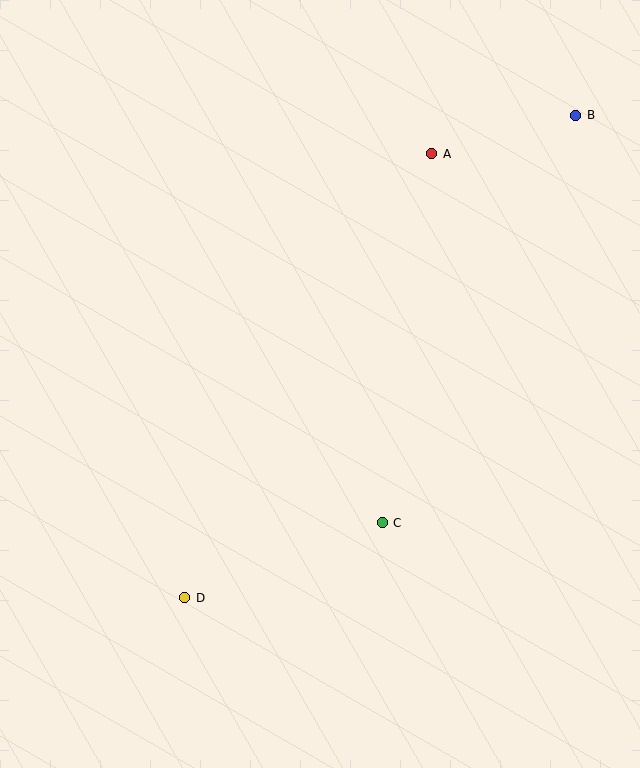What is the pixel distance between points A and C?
The distance between A and C is 372 pixels.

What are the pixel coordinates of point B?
Point B is at (576, 115).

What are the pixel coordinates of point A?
Point A is at (432, 154).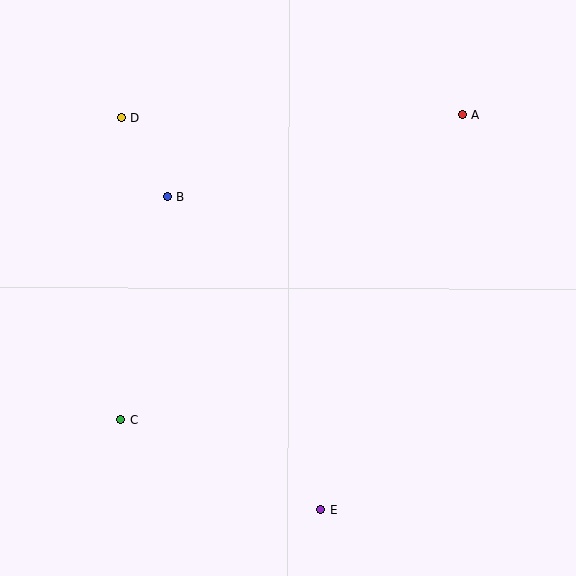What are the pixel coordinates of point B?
Point B is at (168, 197).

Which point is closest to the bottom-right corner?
Point E is closest to the bottom-right corner.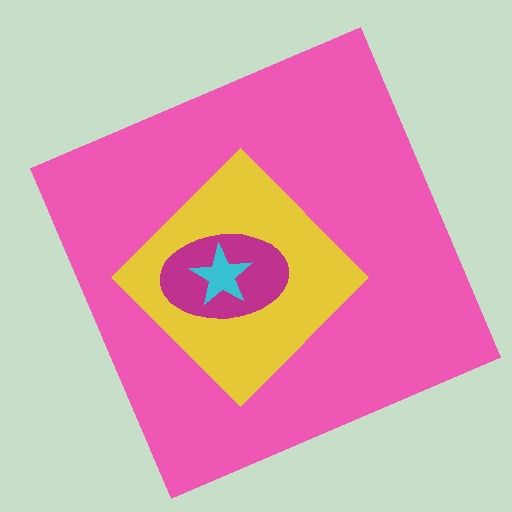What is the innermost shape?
The cyan star.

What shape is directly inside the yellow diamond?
The magenta ellipse.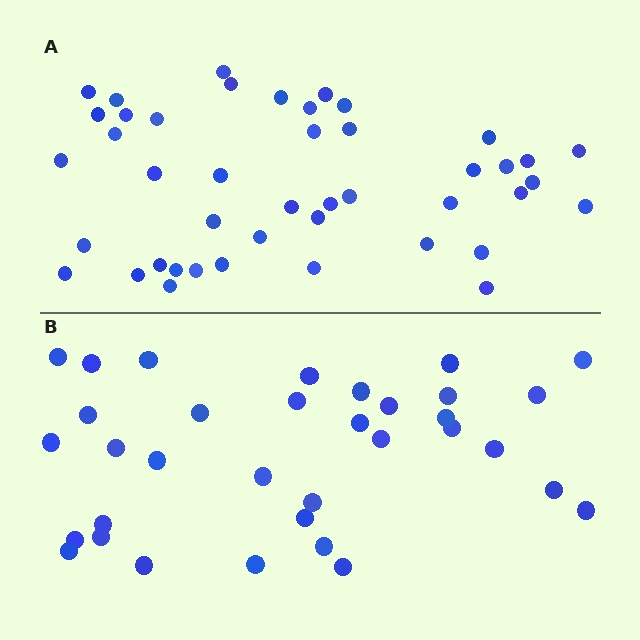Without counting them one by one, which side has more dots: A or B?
Region A (the top region) has more dots.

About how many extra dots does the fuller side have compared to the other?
Region A has roughly 10 or so more dots than region B.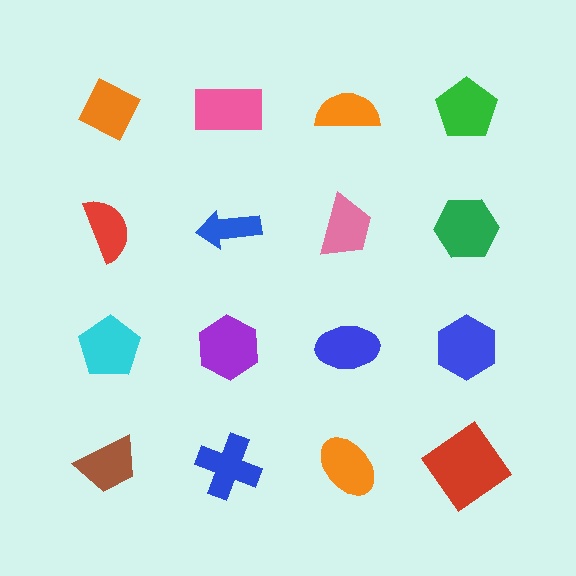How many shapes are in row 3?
4 shapes.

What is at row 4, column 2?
A blue cross.